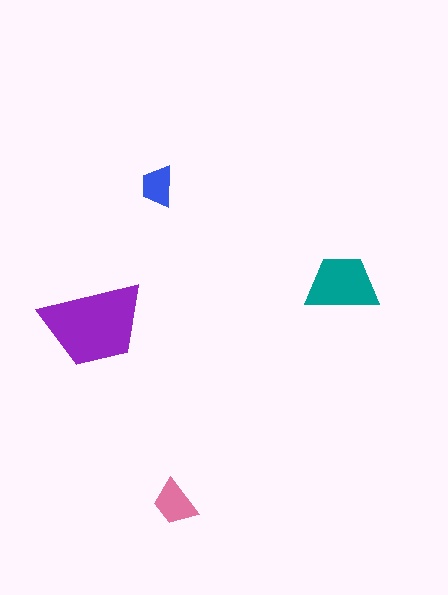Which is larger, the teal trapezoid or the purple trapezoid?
The purple one.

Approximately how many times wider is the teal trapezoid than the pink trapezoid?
About 1.5 times wider.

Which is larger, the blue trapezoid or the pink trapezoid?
The pink one.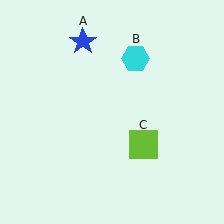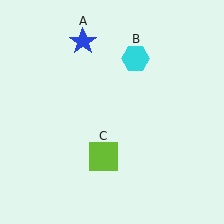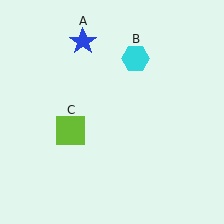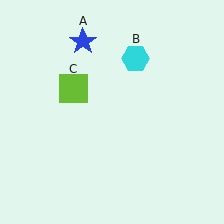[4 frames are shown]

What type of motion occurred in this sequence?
The lime square (object C) rotated clockwise around the center of the scene.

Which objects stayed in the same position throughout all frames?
Blue star (object A) and cyan hexagon (object B) remained stationary.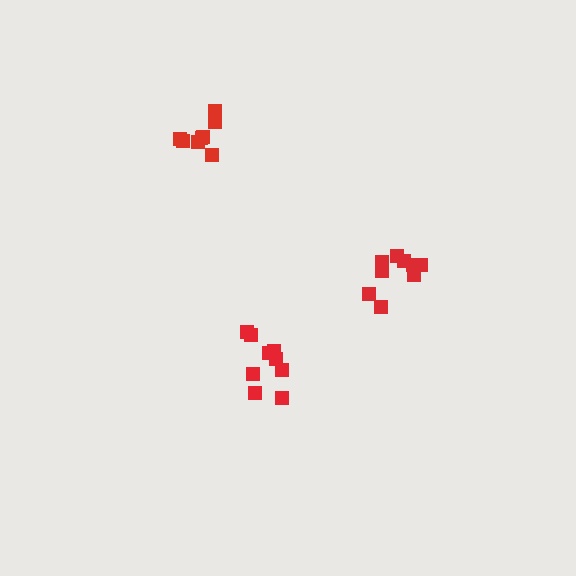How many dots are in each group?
Group 1: 8 dots, Group 2: 10 dots, Group 3: 9 dots (27 total).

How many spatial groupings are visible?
There are 3 spatial groupings.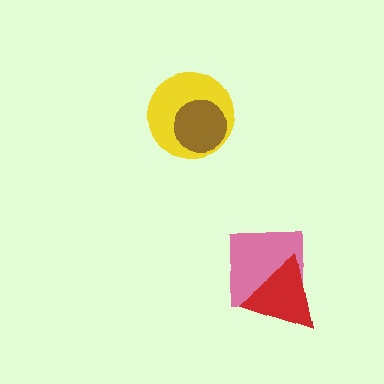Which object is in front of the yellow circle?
The brown circle is in front of the yellow circle.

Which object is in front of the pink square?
The red triangle is in front of the pink square.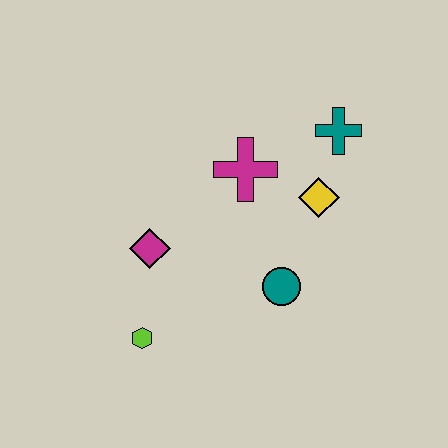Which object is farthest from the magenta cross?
The lime hexagon is farthest from the magenta cross.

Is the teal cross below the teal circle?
No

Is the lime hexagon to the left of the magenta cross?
Yes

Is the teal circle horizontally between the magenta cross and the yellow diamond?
Yes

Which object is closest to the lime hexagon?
The magenta diamond is closest to the lime hexagon.